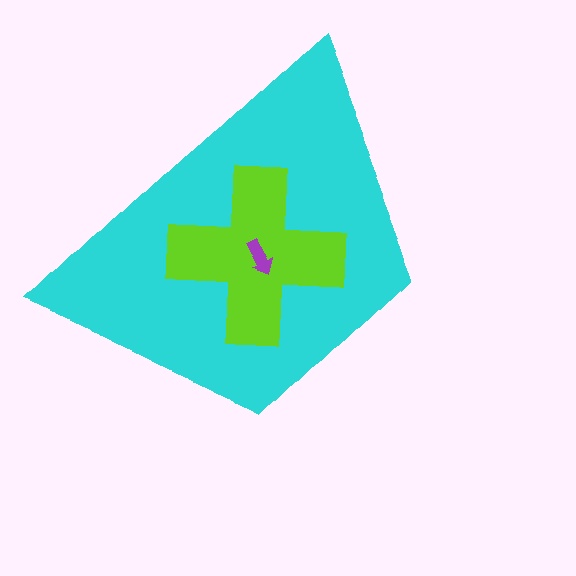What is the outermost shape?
The cyan trapezoid.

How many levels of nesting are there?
3.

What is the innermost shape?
The purple arrow.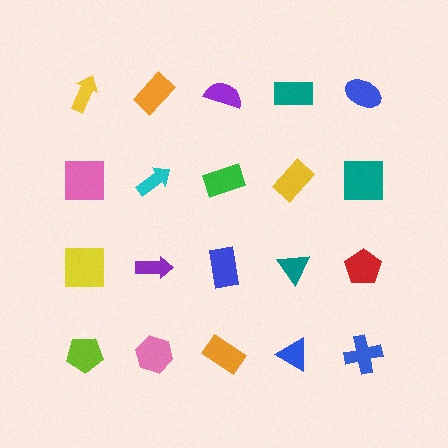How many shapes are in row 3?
5 shapes.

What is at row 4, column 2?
A pink hexagon.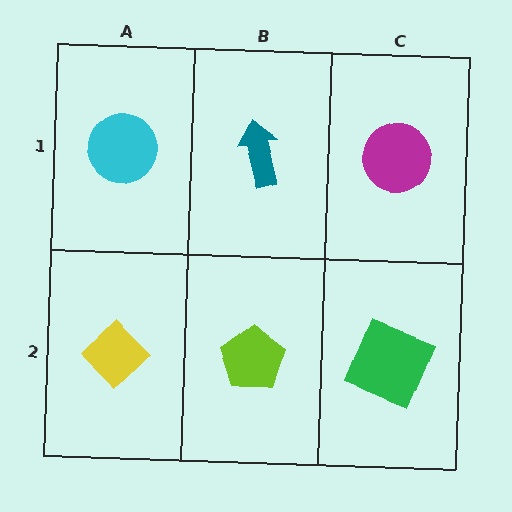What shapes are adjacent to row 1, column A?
A yellow diamond (row 2, column A), a teal arrow (row 1, column B).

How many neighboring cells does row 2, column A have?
2.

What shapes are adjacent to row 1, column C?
A green square (row 2, column C), a teal arrow (row 1, column B).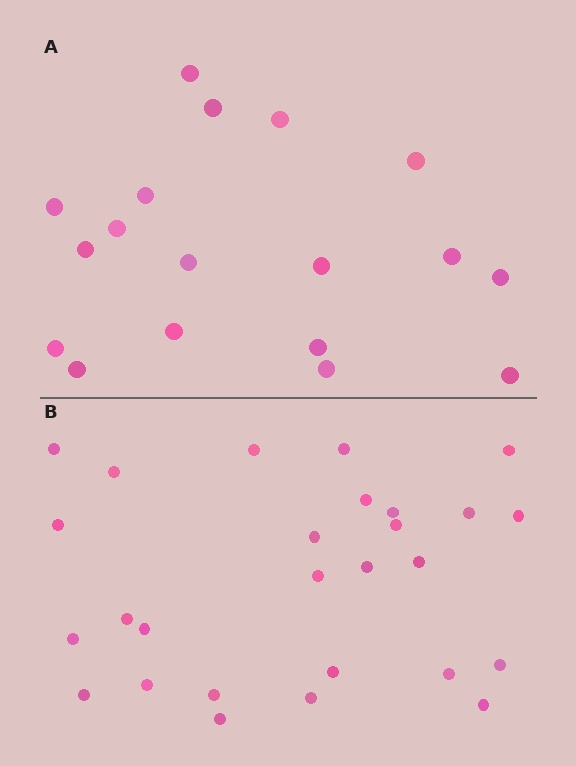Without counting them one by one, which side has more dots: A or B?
Region B (the bottom region) has more dots.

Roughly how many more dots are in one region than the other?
Region B has roughly 8 or so more dots than region A.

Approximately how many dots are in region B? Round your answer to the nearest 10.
About 30 dots. (The exact count is 27, which rounds to 30.)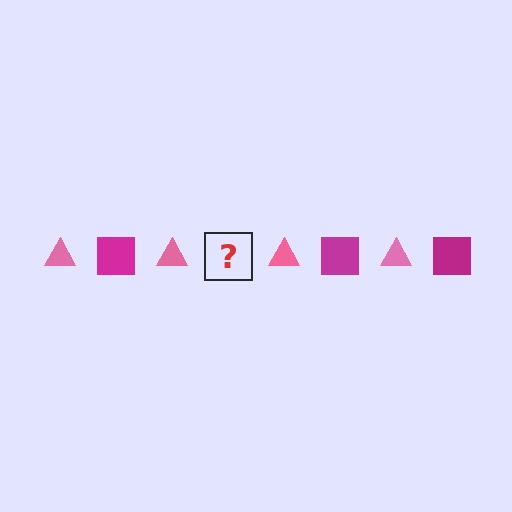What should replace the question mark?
The question mark should be replaced with a magenta square.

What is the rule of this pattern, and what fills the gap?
The rule is that the pattern alternates between pink triangle and magenta square. The gap should be filled with a magenta square.